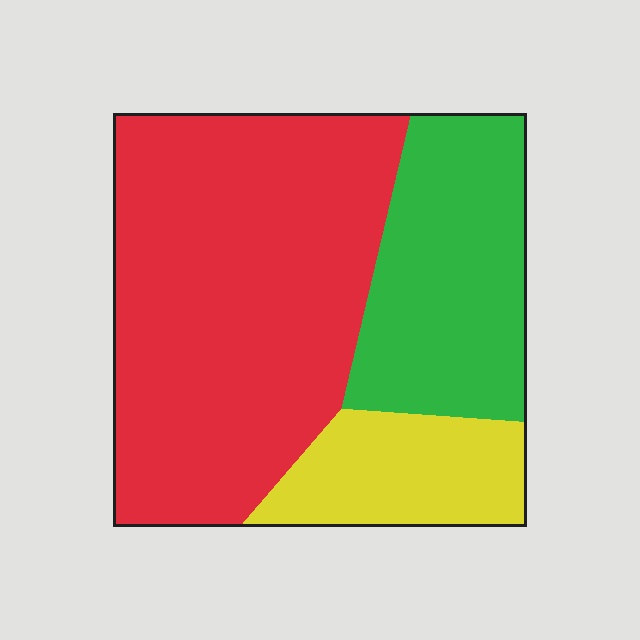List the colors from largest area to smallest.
From largest to smallest: red, green, yellow.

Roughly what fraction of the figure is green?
Green covers around 25% of the figure.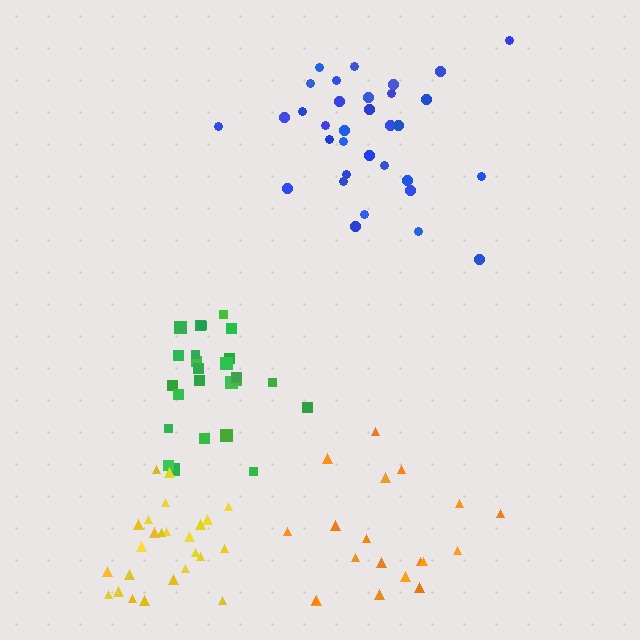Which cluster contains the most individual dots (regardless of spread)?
Blue (33).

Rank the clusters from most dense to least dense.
green, yellow, blue, orange.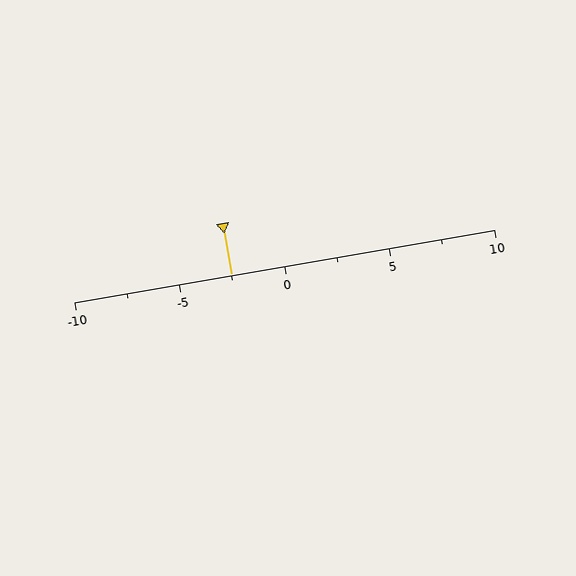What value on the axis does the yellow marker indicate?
The marker indicates approximately -2.5.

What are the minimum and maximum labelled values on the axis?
The axis runs from -10 to 10.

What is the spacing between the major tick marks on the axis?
The major ticks are spaced 5 apart.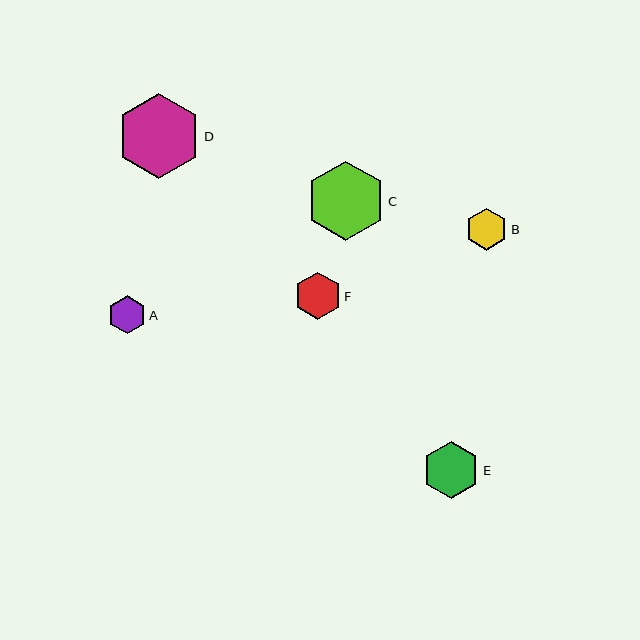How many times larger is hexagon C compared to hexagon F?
Hexagon C is approximately 1.7 times the size of hexagon F.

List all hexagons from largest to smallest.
From largest to smallest: D, C, E, F, B, A.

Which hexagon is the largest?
Hexagon D is the largest with a size of approximately 85 pixels.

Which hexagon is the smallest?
Hexagon A is the smallest with a size of approximately 38 pixels.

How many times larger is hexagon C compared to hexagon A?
Hexagon C is approximately 2.1 times the size of hexagon A.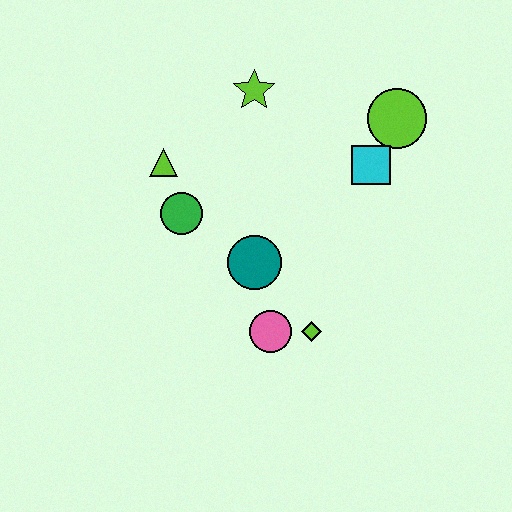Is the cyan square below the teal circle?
No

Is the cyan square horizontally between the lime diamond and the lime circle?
Yes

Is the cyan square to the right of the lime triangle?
Yes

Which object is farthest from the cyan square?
The lime triangle is farthest from the cyan square.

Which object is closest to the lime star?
The lime triangle is closest to the lime star.